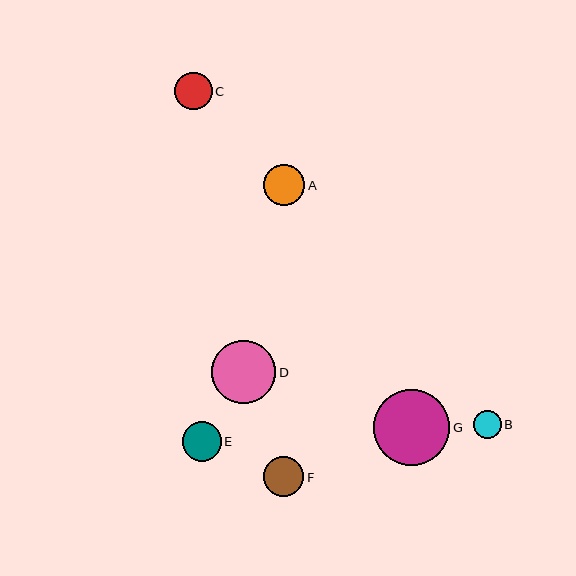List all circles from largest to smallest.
From largest to smallest: G, D, A, F, E, C, B.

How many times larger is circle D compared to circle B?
Circle D is approximately 2.3 times the size of circle B.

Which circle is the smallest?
Circle B is the smallest with a size of approximately 28 pixels.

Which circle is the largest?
Circle G is the largest with a size of approximately 76 pixels.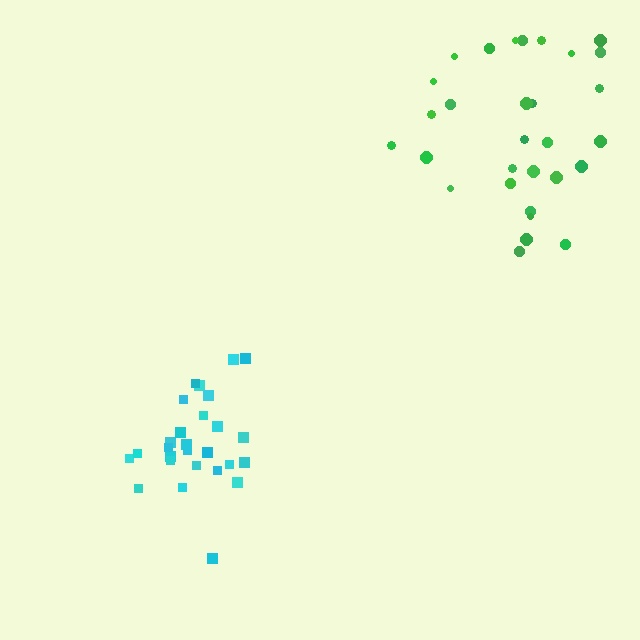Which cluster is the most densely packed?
Cyan.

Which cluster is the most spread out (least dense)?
Green.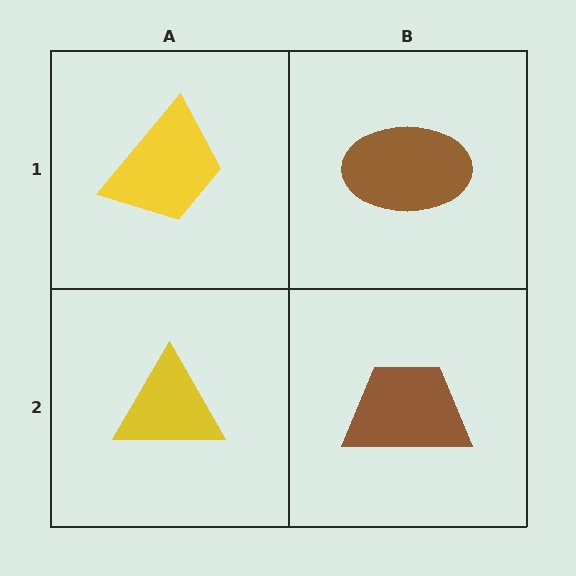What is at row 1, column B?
A brown ellipse.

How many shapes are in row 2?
2 shapes.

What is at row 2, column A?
A yellow triangle.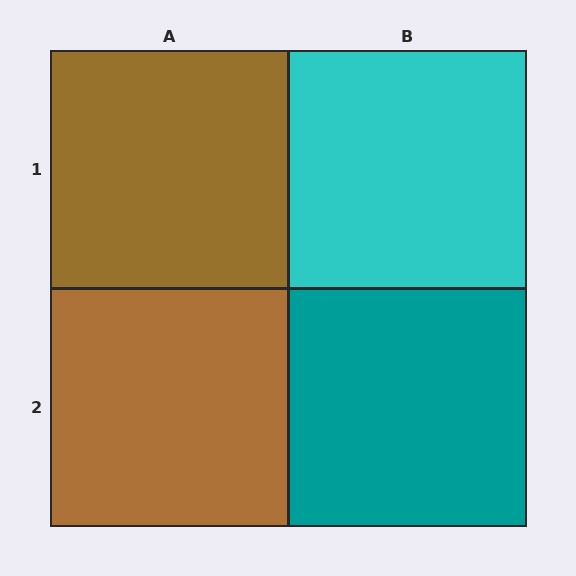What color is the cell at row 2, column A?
Brown.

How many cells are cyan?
1 cell is cyan.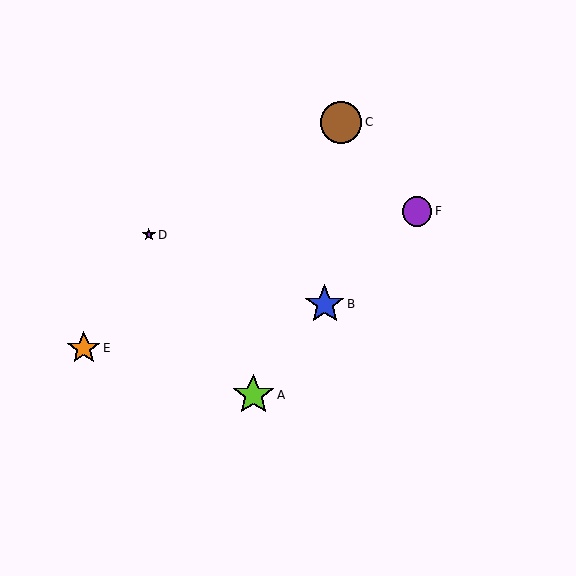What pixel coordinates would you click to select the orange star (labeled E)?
Click at (84, 348) to select the orange star E.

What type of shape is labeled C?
Shape C is a brown circle.